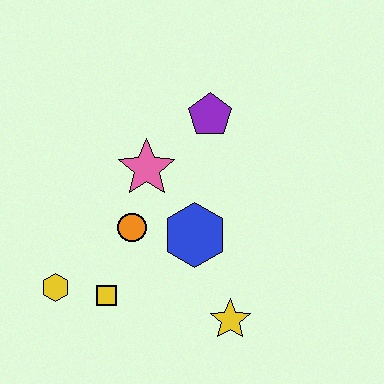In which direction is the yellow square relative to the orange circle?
The yellow square is below the orange circle.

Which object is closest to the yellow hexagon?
The yellow square is closest to the yellow hexagon.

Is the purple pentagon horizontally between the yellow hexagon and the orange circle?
No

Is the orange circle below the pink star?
Yes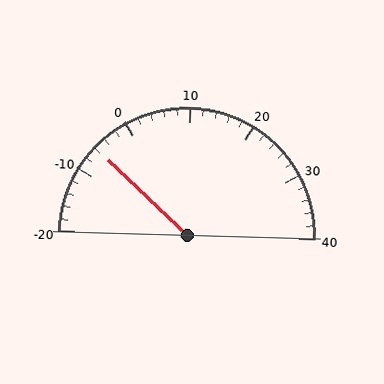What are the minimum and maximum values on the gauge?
The gauge ranges from -20 to 40.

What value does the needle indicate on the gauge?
The needle indicates approximately -6.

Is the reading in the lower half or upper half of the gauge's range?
The reading is in the lower half of the range (-20 to 40).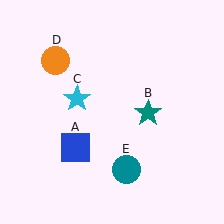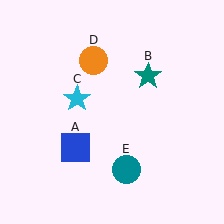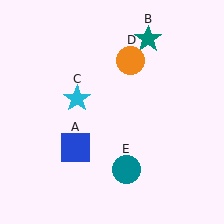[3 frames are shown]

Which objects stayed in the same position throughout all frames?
Blue square (object A) and cyan star (object C) and teal circle (object E) remained stationary.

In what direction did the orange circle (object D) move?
The orange circle (object D) moved right.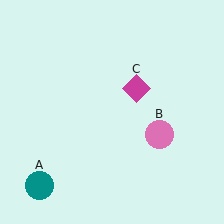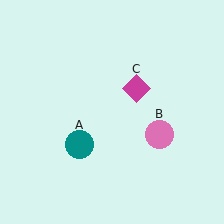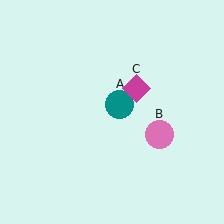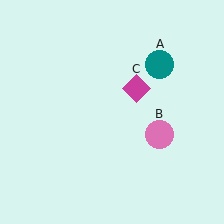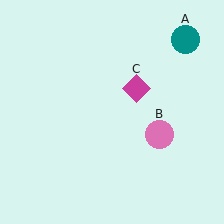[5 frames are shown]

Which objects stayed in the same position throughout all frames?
Pink circle (object B) and magenta diamond (object C) remained stationary.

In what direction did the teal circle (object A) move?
The teal circle (object A) moved up and to the right.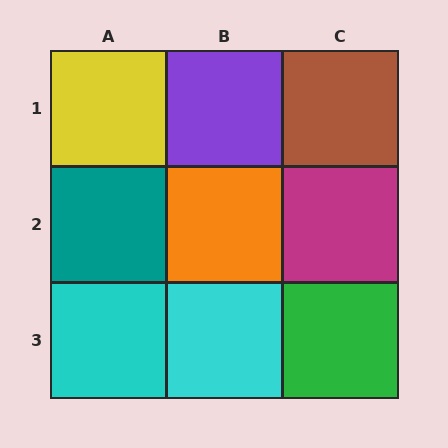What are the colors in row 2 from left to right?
Teal, orange, magenta.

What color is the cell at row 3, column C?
Green.